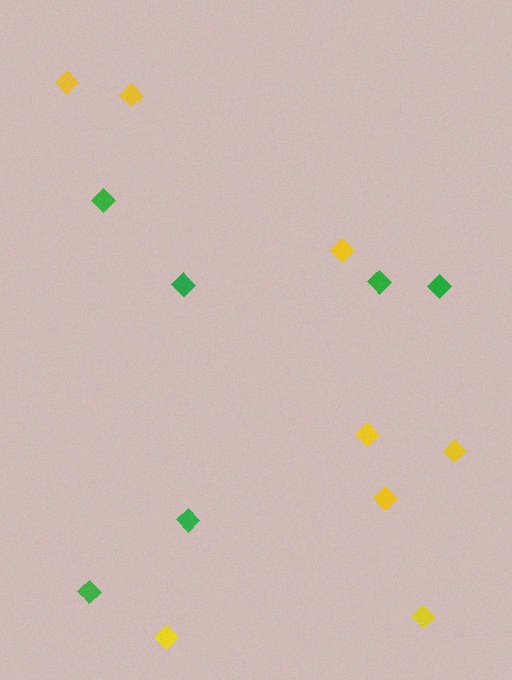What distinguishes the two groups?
There are 2 groups: one group of green diamonds (6) and one group of yellow diamonds (8).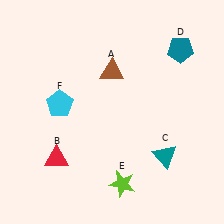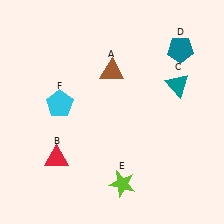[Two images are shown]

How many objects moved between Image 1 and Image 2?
1 object moved between the two images.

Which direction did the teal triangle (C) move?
The teal triangle (C) moved up.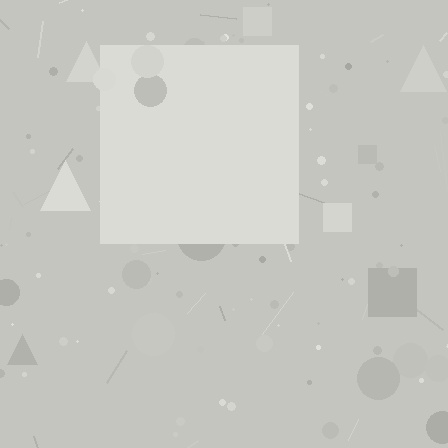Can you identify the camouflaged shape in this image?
The camouflaged shape is a square.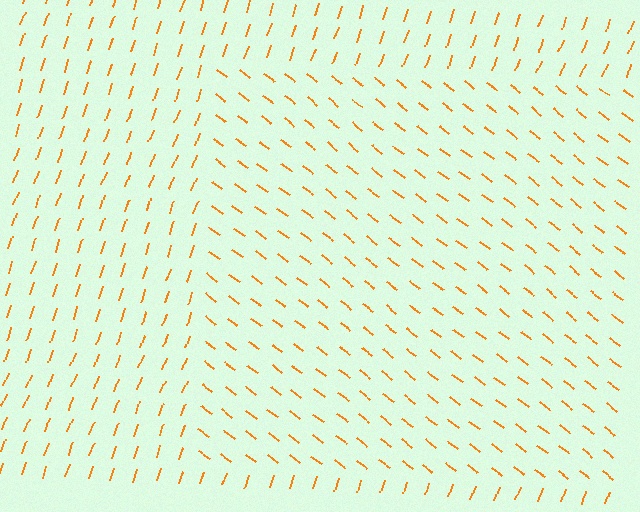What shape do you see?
I see a rectangle.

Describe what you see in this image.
The image is filled with small orange line segments. A rectangle region in the image has lines oriented differently from the surrounding lines, creating a visible texture boundary.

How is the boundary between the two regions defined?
The boundary is defined purely by a change in line orientation (approximately 73 degrees difference). All lines are the same color and thickness.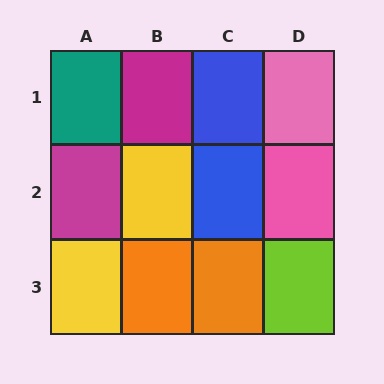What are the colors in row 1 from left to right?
Teal, magenta, blue, pink.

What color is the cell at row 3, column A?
Yellow.